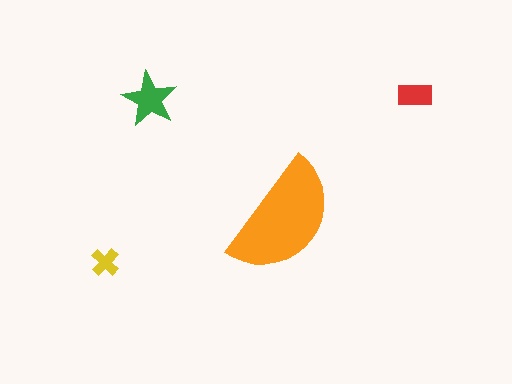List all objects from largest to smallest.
The orange semicircle, the green star, the red rectangle, the yellow cross.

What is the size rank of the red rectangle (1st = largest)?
3rd.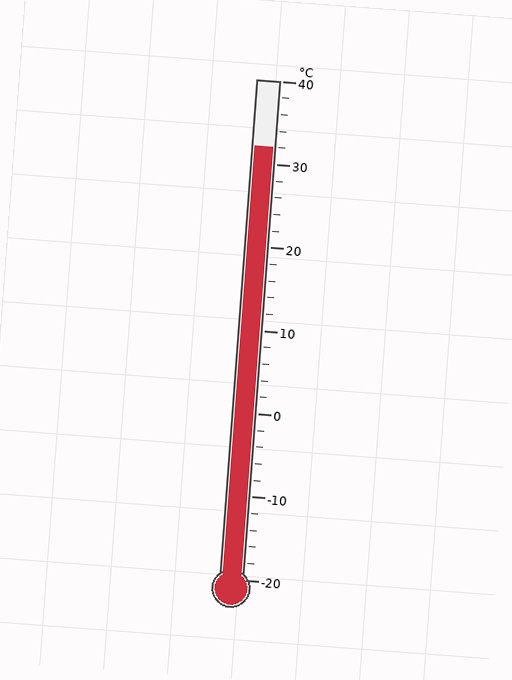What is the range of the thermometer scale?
The thermometer scale ranges from -20°C to 40°C.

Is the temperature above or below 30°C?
The temperature is above 30°C.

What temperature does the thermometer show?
The thermometer shows approximately 32°C.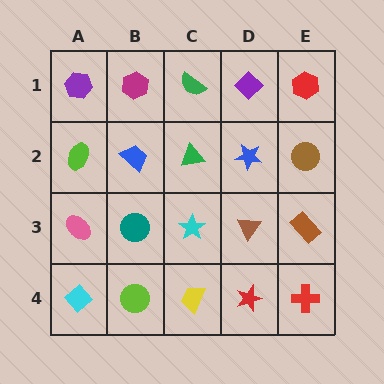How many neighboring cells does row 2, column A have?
3.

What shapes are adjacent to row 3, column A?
A lime ellipse (row 2, column A), a cyan diamond (row 4, column A), a teal circle (row 3, column B).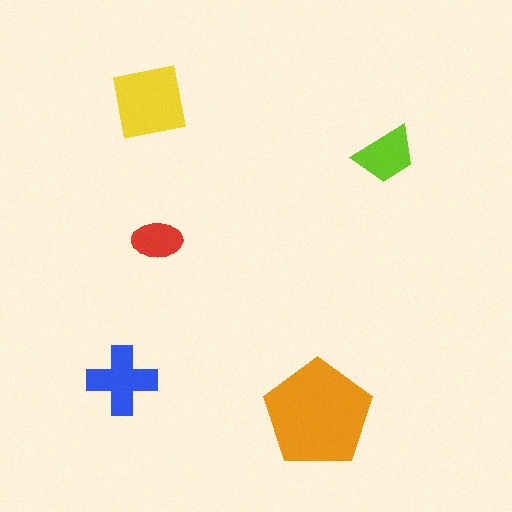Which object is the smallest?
The red ellipse.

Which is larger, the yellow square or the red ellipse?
The yellow square.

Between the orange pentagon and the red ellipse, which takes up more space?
The orange pentagon.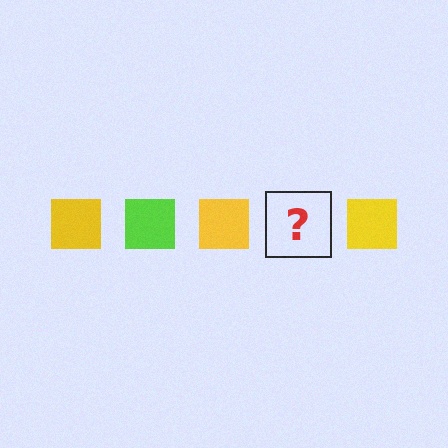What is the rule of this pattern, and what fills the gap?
The rule is that the pattern cycles through yellow, lime squares. The gap should be filled with a lime square.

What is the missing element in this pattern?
The missing element is a lime square.